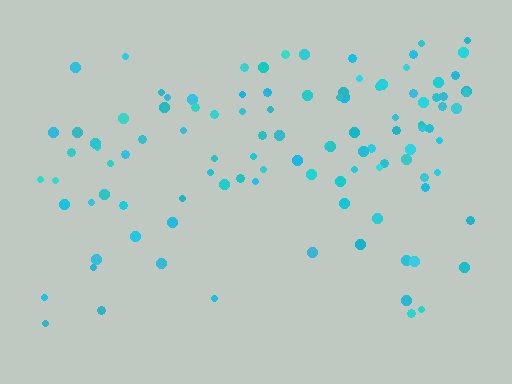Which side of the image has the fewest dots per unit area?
The bottom.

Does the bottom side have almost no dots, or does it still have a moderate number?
Still a moderate number, just noticeably fewer than the top.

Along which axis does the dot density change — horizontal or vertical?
Vertical.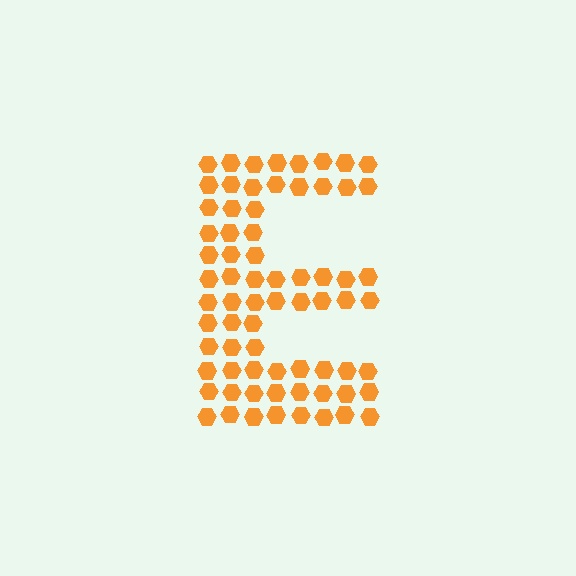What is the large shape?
The large shape is the letter E.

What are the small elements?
The small elements are hexagons.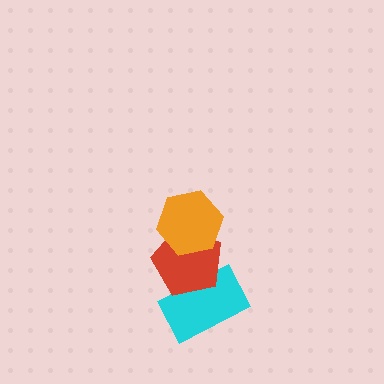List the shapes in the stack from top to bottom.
From top to bottom: the orange hexagon, the red pentagon, the cyan rectangle.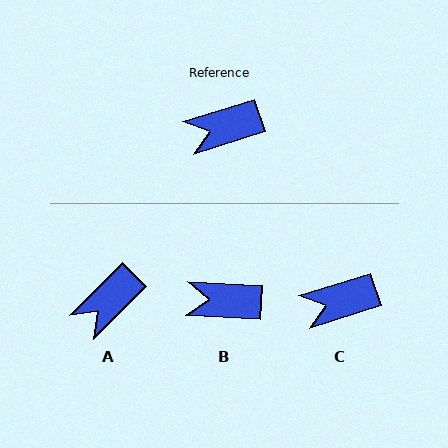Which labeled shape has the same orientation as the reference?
C.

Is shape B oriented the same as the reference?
No, it is off by about 20 degrees.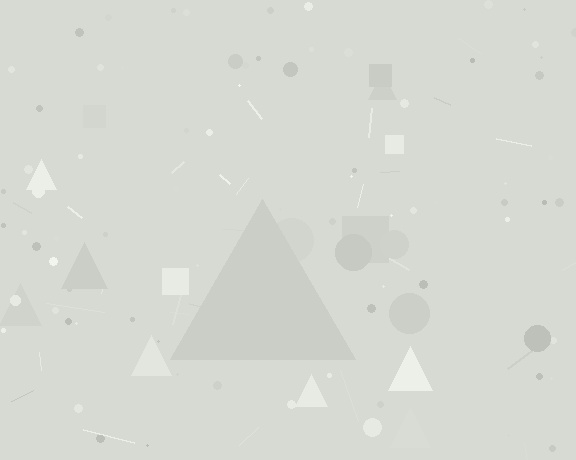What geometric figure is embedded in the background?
A triangle is embedded in the background.